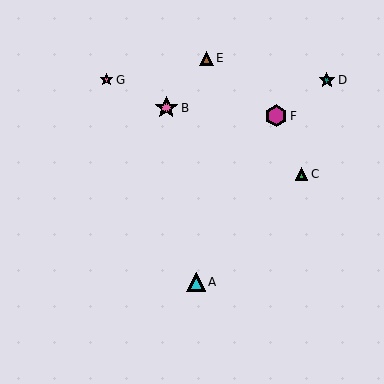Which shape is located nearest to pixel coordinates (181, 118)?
The pink star (labeled B) at (166, 108) is nearest to that location.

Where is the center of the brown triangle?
The center of the brown triangle is at (206, 58).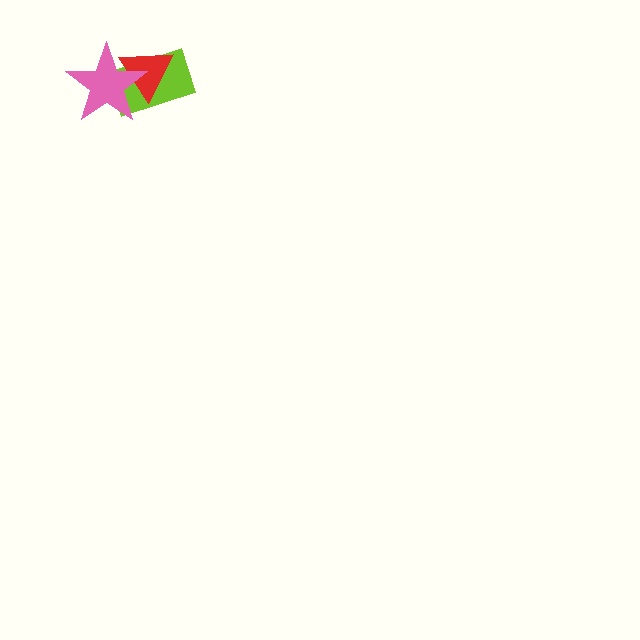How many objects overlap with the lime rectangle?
2 objects overlap with the lime rectangle.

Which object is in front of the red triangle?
The pink star is in front of the red triangle.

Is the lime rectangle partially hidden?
Yes, it is partially covered by another shape.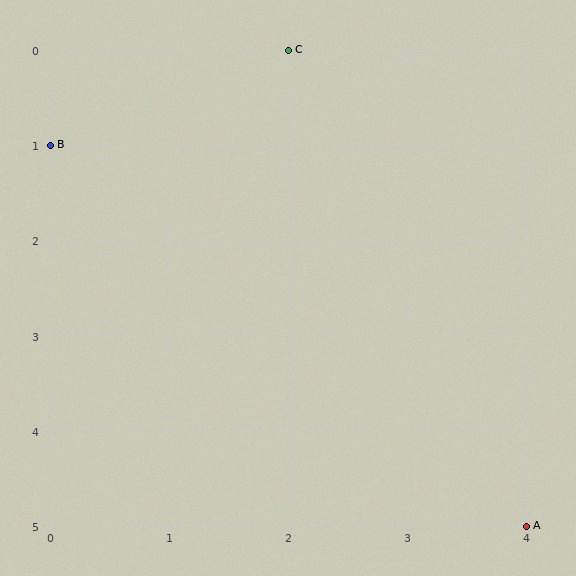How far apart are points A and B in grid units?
Points A and B are 4 columns and 4 rows apart (about 5.7 grid units diagonally).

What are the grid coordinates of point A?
Point A is at grid coordinates (4, 5).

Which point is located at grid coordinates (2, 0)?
Point C is at (2, 0).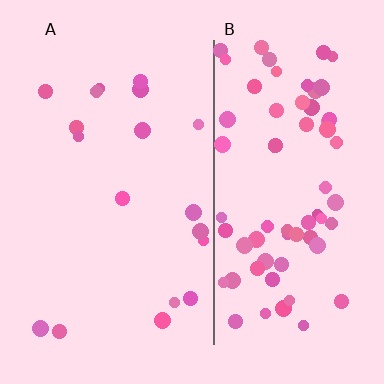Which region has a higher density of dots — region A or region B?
B (the right).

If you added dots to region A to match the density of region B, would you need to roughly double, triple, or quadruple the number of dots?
Approximately quadruple.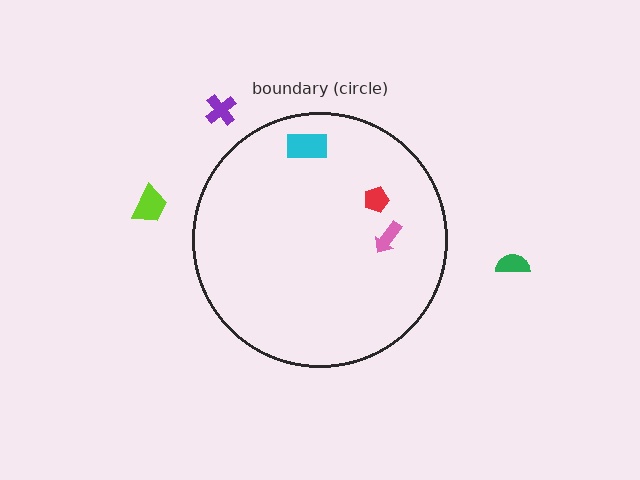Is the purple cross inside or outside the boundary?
Outside.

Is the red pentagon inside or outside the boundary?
Inside.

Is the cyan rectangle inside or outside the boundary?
Inside.